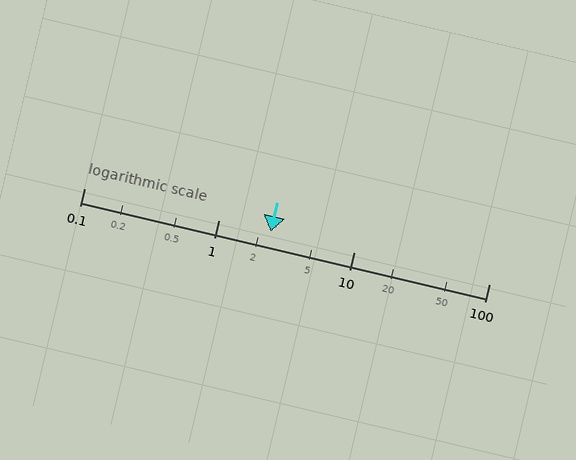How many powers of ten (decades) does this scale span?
The scale spans 3 decades, from 0.1 to 100.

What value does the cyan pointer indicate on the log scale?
The pointer indicates approximately 2.4.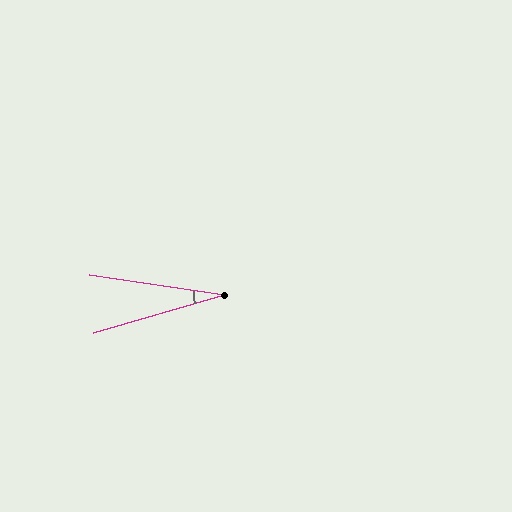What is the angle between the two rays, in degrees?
Approximately 24 degrees.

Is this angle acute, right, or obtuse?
It is acute.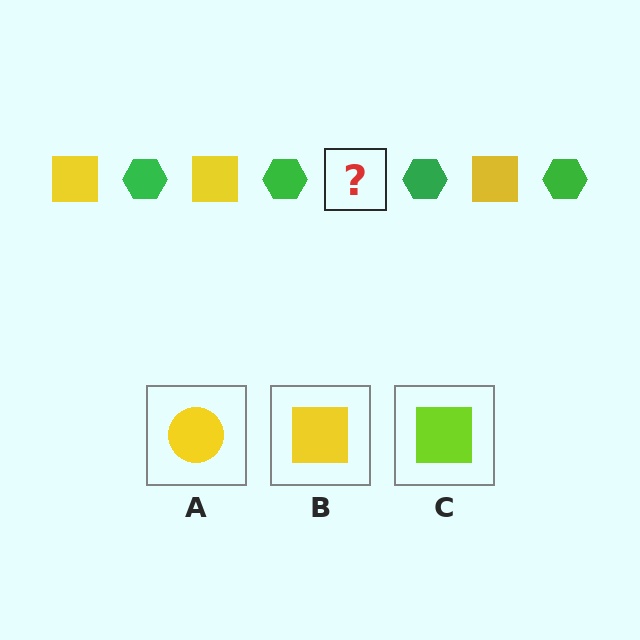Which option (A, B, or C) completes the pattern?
B.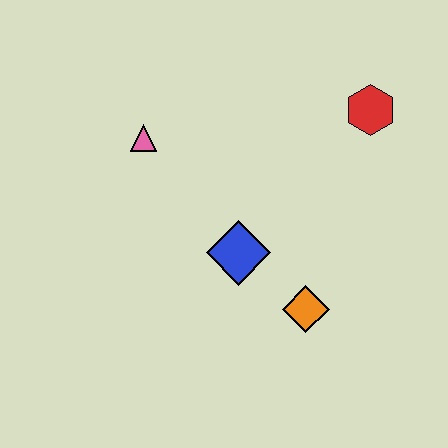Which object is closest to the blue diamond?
The orange diamond is closest to the blue diamond.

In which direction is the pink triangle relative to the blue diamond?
The pink triangle is above the blue diamond.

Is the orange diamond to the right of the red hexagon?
No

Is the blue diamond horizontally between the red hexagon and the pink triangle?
Yes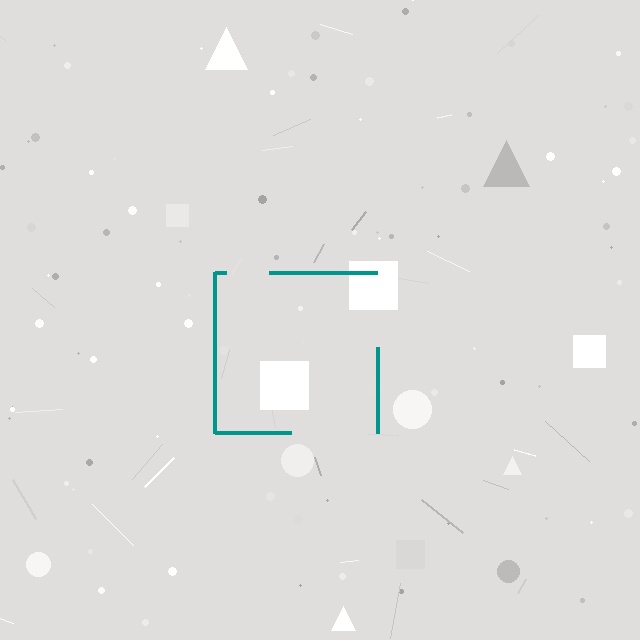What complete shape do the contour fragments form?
The contour fragments form a square.